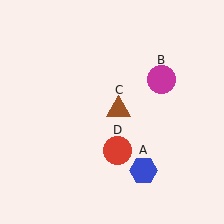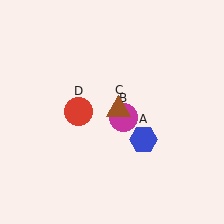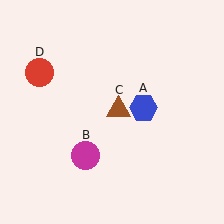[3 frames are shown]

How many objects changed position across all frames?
3 objects changed position: blue hexagon (object A), magenta circle (object B), red circle (object D).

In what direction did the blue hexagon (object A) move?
The blue hexagon (object A) moved up.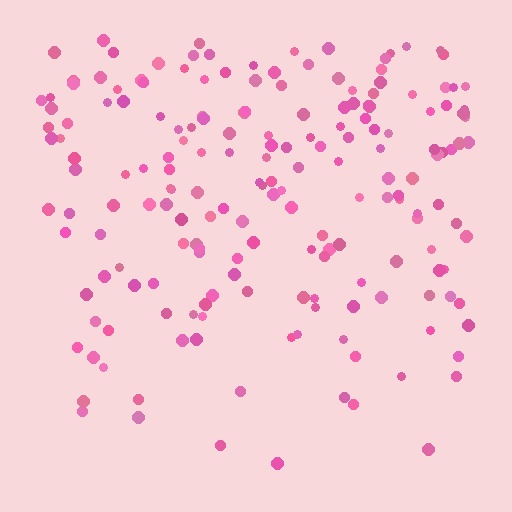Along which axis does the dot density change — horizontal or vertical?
Vertical.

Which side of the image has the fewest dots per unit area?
The bottom.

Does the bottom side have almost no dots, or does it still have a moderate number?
Still a moderate number, just noticeably fewer than the top.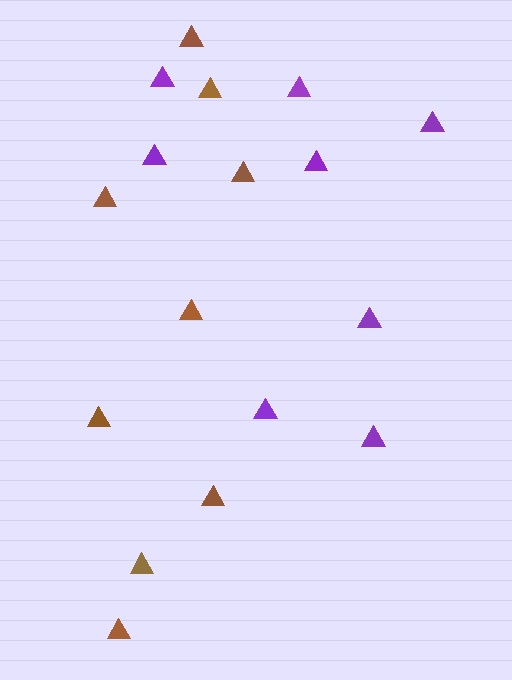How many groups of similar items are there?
There are 2 groups: one group of purple triangles (8) and one group of brown triangles (9).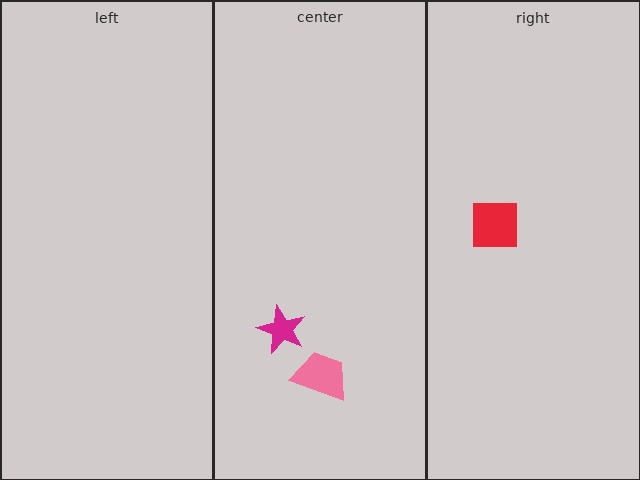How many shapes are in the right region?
1.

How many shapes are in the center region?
2.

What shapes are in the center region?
The pink trapezoid, the magenta star.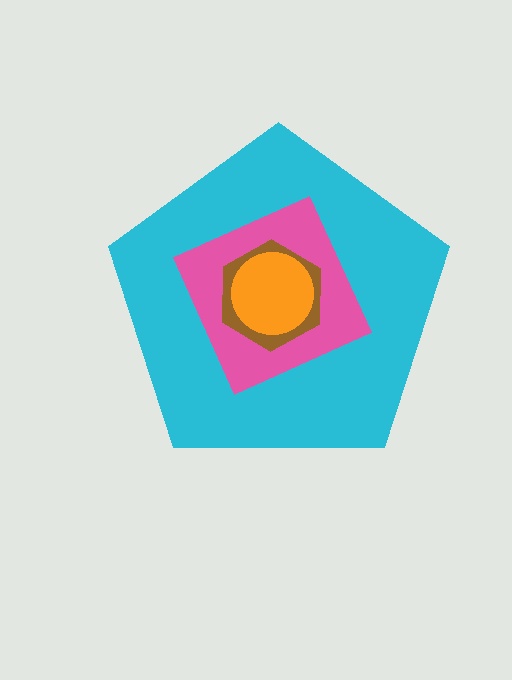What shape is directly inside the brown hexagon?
The orange circle.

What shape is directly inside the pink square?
The brown hexagon.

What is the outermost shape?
The cyan pentagon.